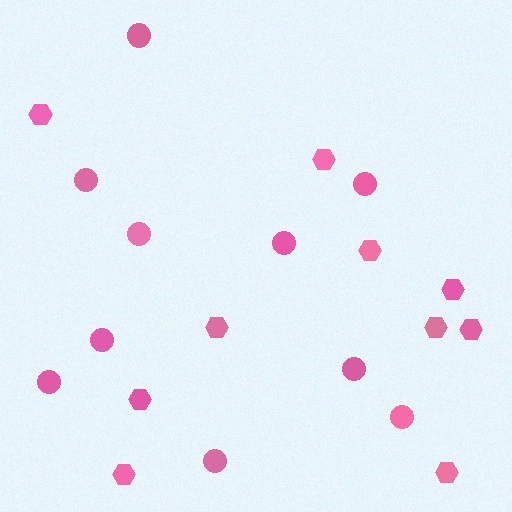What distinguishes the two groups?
There are 2 groups: one group of circles (10) and one group of hexagons (10).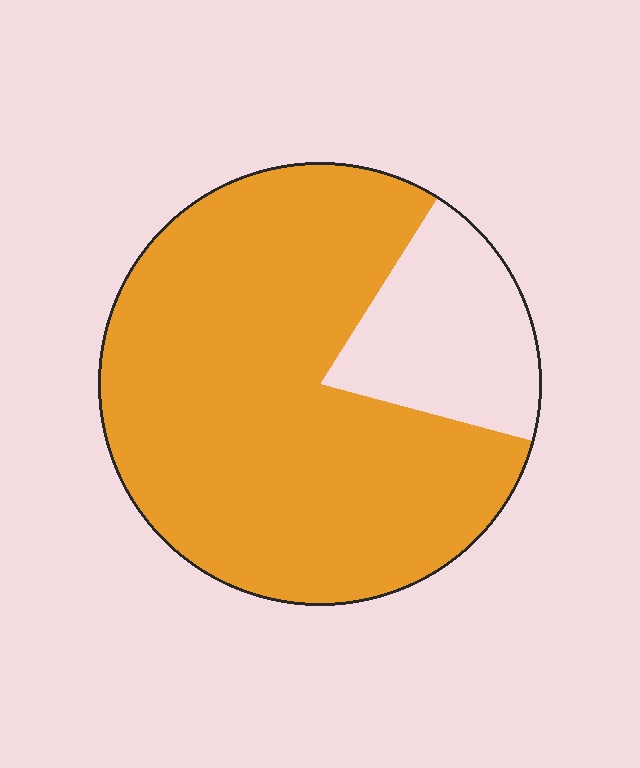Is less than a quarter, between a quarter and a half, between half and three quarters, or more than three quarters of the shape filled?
More than three quarters.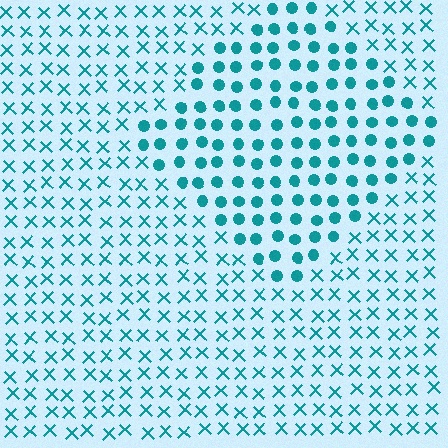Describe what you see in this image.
The image is filled with small teal elements arranged in a uniform grid. A diamond-shaped region contains circles, while the surrounding area contains X marks. The boundary is defined purely by the change in element shape.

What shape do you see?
I see a diamond.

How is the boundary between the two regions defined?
The boundary is defined by a change in element shape: circles inside vs. X marks outside. All elements share the same color and spacing.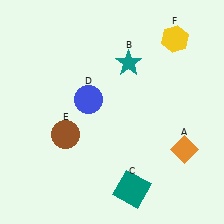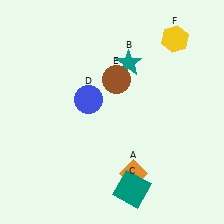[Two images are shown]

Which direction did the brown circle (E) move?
The brown circle (E) moved up.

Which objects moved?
The objects that moved are: the orange diamond (A), the brown circle (E).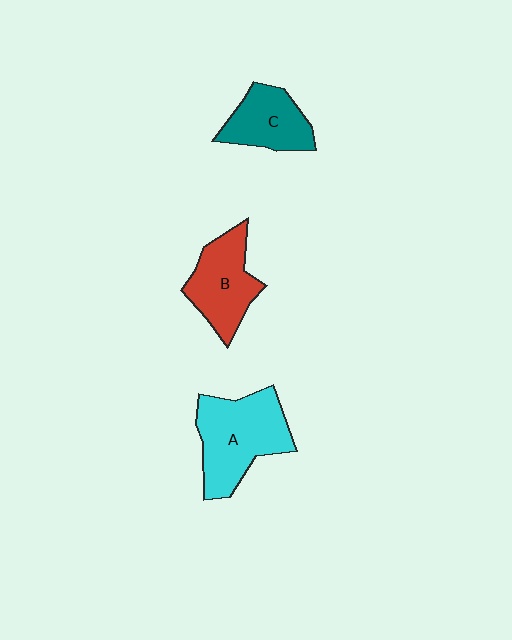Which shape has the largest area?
Shape A (cyan).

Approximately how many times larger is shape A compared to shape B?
Approximately 1.3 times.